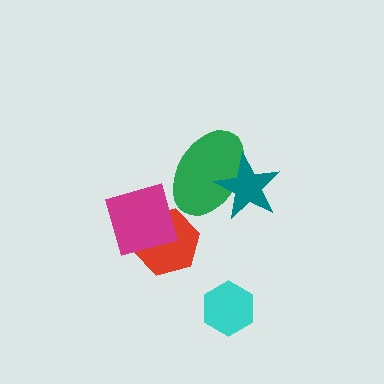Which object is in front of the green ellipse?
The teal star is in front of the green ellipse.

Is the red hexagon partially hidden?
Yes, it is partially covered by another shape.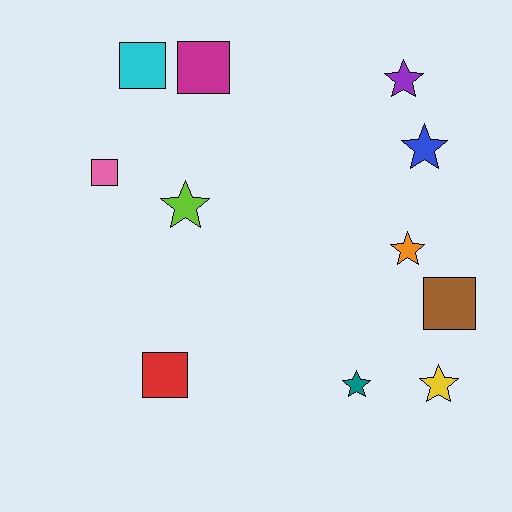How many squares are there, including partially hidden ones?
There are 5 squares.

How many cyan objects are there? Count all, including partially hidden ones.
There is 1 cyan object.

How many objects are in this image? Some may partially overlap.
There are 11 objects.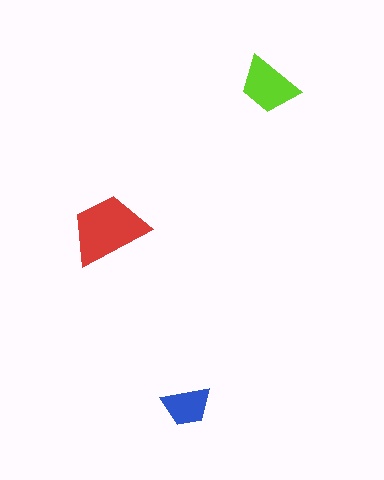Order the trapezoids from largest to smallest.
the red one, the lime one, the blue one.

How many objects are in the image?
There are 3 objects in the image.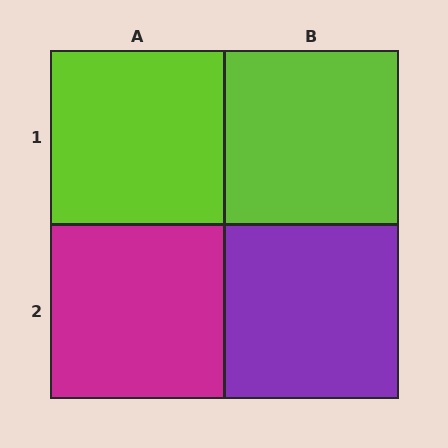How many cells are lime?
2 cells are lime.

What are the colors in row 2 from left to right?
Magenta, purple.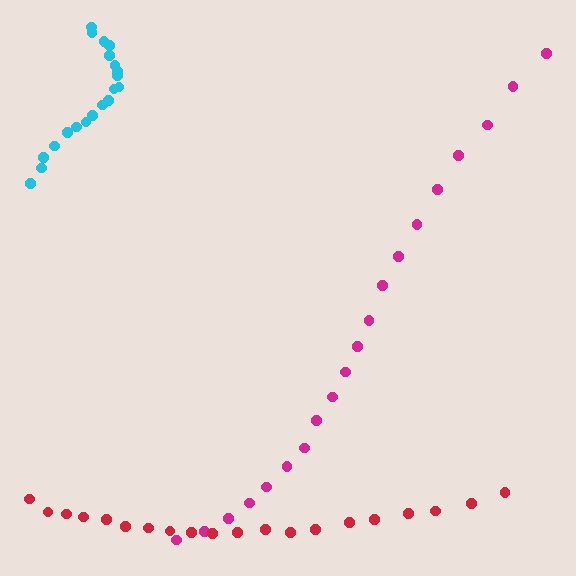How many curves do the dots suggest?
There are 3 distinct paths.